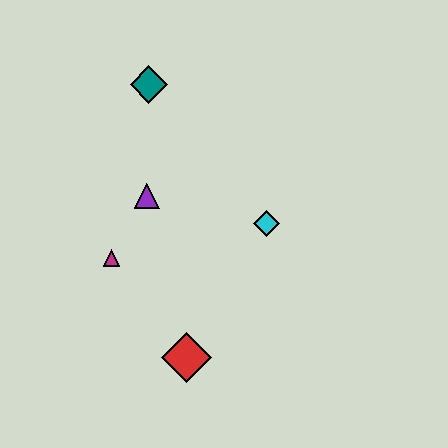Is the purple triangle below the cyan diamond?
No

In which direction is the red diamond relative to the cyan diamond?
The red diamond is below the cyan diamond.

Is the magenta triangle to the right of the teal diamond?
No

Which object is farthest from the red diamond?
The teal diamond is farthest from the red diamond.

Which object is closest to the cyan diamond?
The purple triangle is closest to the cyan diamond.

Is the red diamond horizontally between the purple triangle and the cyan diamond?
Yes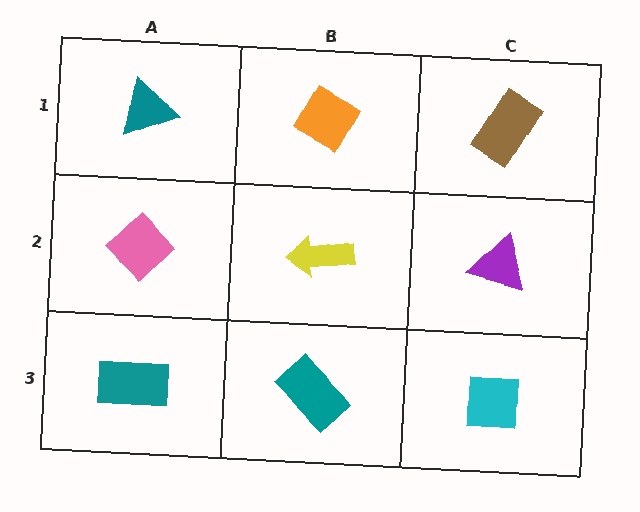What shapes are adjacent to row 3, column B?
A yellow arrow (row 2, column B), a teal rectangle (row 3, column A), a cyan square (row 3, column C).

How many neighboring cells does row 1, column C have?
2.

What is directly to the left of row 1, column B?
A teal triangle.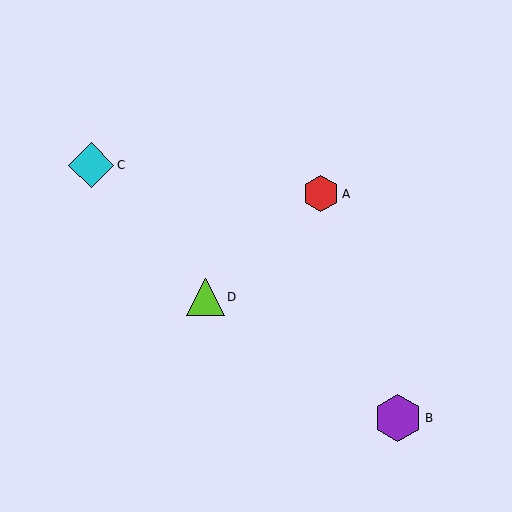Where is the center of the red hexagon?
The center of the red hexagon is at (321, 194).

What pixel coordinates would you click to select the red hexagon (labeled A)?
Click at (321, 194) to select the red hexagon A.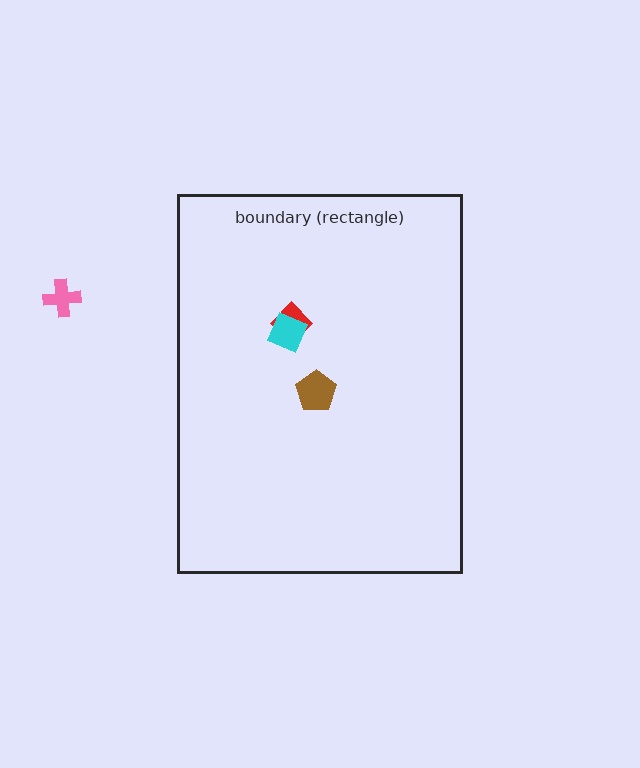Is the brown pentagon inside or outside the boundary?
Inside.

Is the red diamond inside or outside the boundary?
Inside.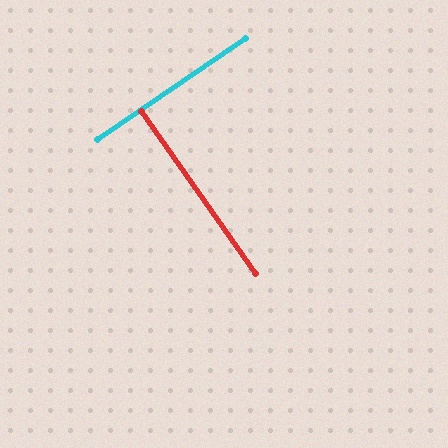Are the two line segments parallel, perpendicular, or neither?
Perpendicular — they meet at approximately 89°.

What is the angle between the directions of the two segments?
Approximately 89 degrees.